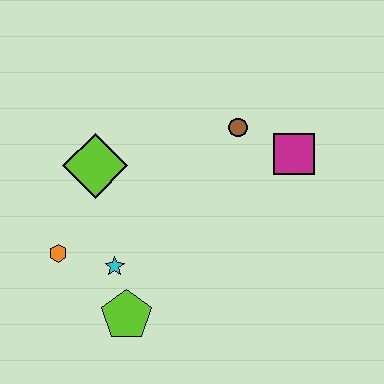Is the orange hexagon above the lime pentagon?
Yes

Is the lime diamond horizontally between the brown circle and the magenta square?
No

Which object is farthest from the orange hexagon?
The magenta square is farthest from the orange hexagon.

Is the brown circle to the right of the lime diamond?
Yes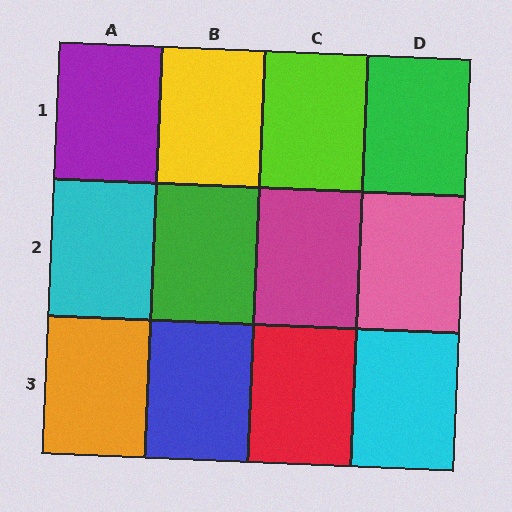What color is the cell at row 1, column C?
Lime.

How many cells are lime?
1 cell is lime.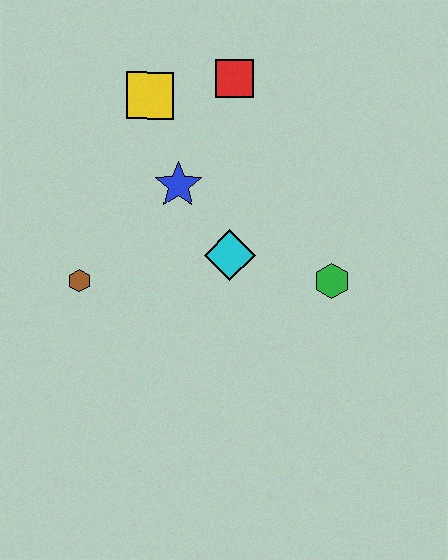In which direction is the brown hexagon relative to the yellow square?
The brown hexagon is below the yellow square.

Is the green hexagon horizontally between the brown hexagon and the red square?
No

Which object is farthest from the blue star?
The green hexagon is farthest from the blue star.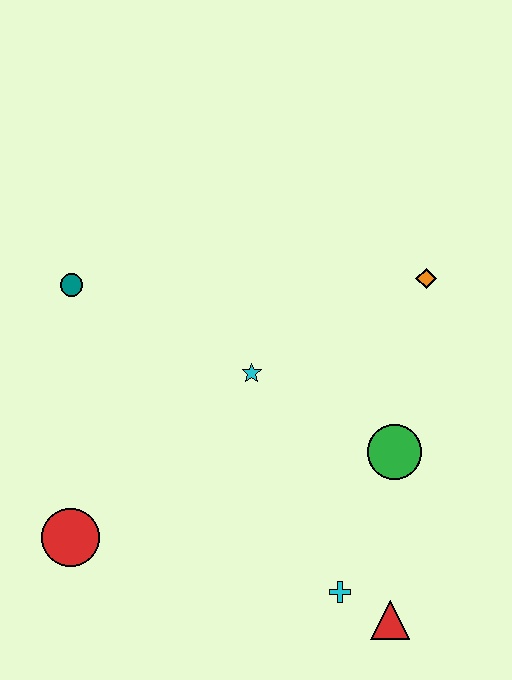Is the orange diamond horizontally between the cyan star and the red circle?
No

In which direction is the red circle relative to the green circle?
The red circle is to the left of the green circle.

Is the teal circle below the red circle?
No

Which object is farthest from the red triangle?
The teal circle is farthest from the red triangle.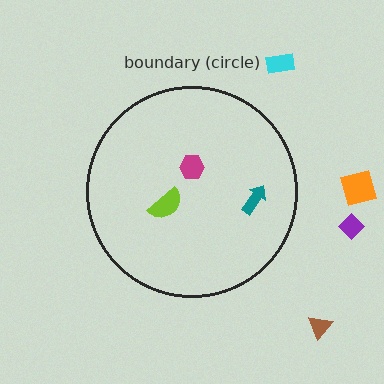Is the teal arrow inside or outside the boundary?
Inside.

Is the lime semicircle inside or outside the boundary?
Inside.